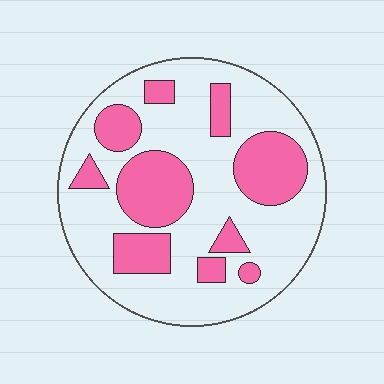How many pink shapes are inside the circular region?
10.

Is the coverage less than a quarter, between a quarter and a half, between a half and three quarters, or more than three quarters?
Between a quarter and a half.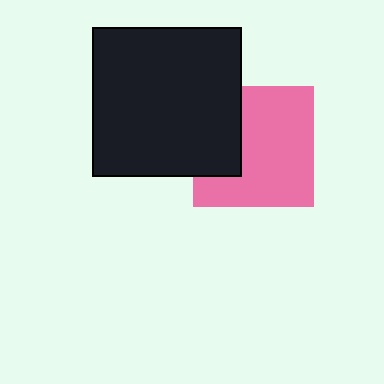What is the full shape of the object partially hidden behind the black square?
The partially hidden object is a pink square.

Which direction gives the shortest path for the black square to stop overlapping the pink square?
Moving left gives the shortest separation.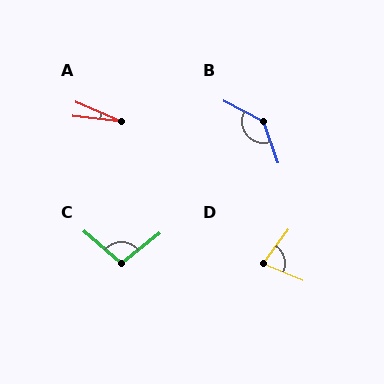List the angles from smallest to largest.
A (18°), D (77°), C (101°), B (137°).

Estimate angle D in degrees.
Approximately 77 degrees.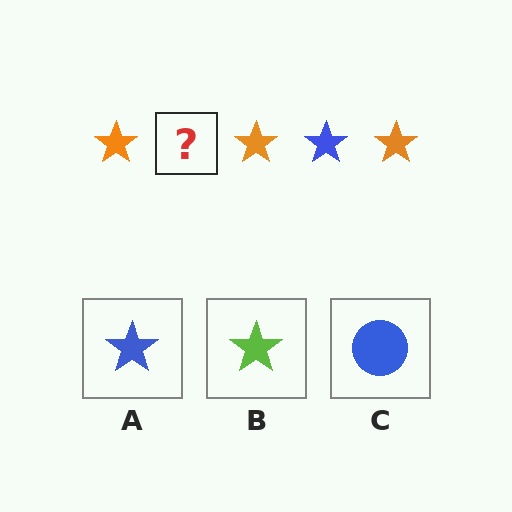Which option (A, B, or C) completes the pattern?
A.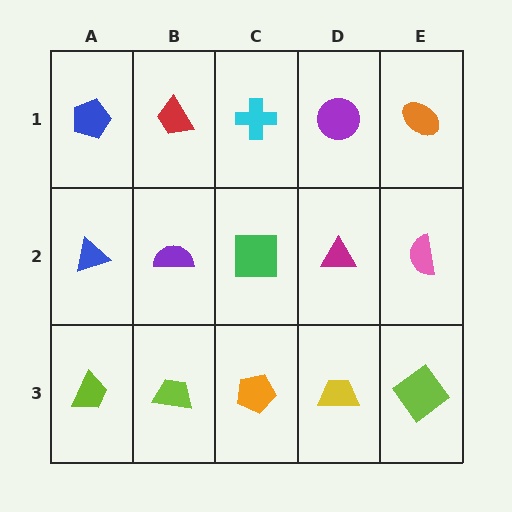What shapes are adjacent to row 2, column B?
A red trapezoid (row 1, column B), a lime trapezoid (row 3, column B), a blue triangle (row 2, column A), a green square (row 2, column C).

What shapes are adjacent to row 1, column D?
A magenta triangle (row 2, column D), a cyan cross (row 1, column C), an orange ellipse (row 1, column E).